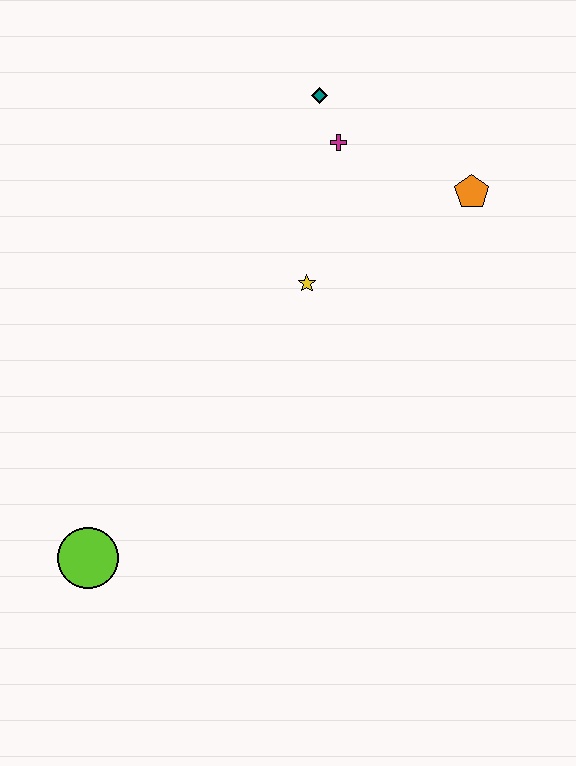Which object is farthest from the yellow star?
The lime circle is farthest from the yellow star.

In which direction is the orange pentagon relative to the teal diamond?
The orange pentagon is to the right of the teal diamond.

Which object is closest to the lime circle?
The yellow star is closest to the lime circle.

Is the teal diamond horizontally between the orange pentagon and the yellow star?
Yes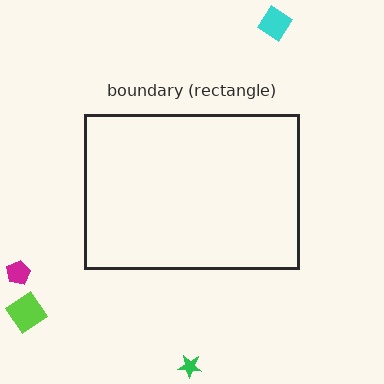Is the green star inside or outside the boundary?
Outside.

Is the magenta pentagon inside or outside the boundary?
Outside.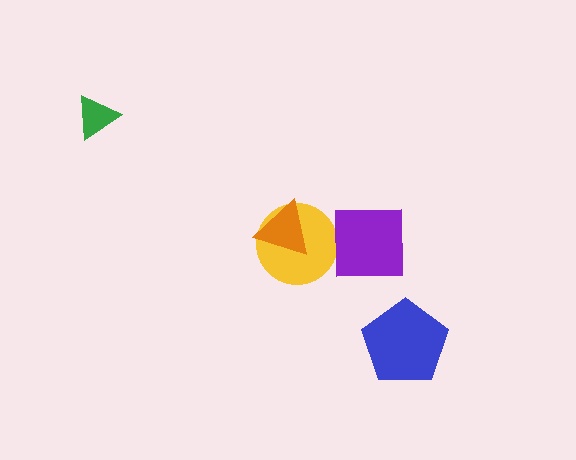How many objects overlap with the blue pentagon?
0 objects overlap with the blue pentagon.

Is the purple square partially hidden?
No, no other shape covers it.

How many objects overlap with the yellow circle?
2 objects overlap with the yellow circle.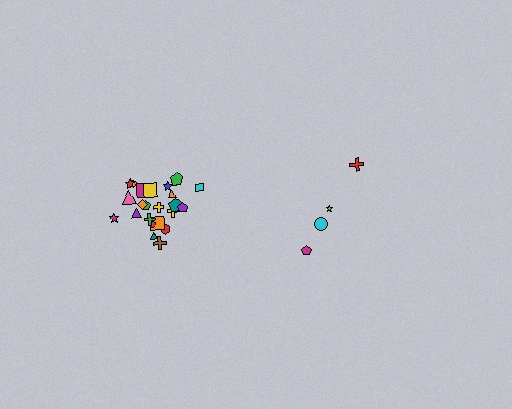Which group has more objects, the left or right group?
The left group.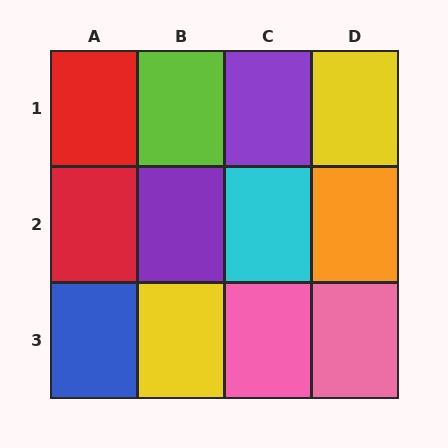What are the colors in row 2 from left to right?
Red, purple, cyan, orange.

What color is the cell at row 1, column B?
Lime.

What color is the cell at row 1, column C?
Purple.